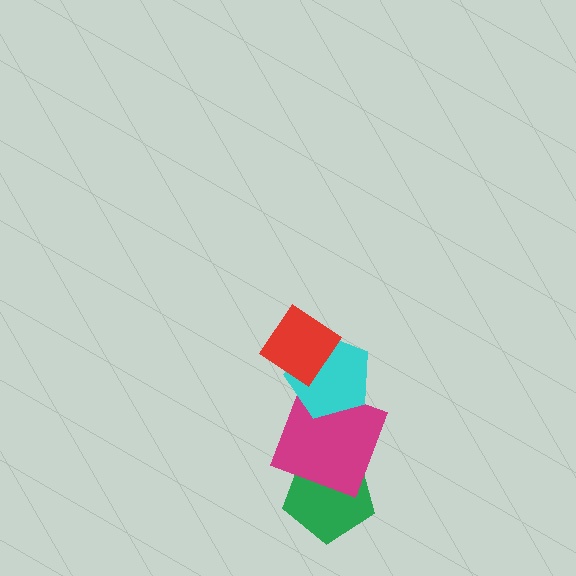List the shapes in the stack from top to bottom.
From top to bottom: the red diamond, the cyan pentagon, the magenta square, the green pentagon.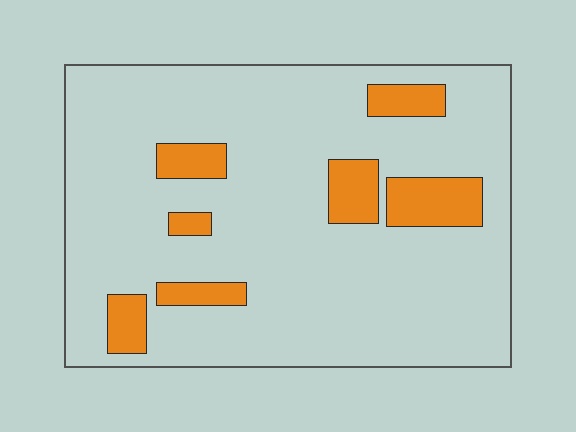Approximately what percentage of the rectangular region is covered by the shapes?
Approximately 15%.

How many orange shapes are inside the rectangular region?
7.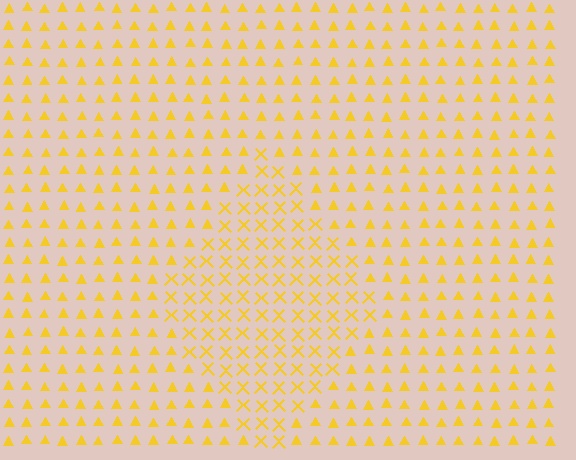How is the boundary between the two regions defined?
The boundary is defined by a change in element shape: X marks inside vs. triangles outside. All elements share the same color and spacing.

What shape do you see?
I see a diamond.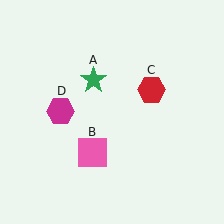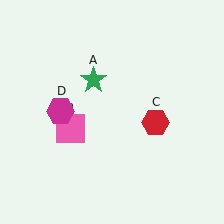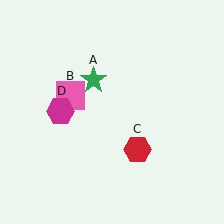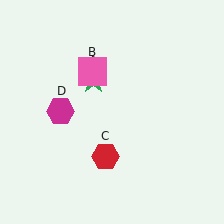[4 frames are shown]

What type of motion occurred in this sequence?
The pink square (object B), red hexagon (object C) rotated clockwise around the center of the scene.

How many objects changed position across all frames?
2 objects changed position: pink square (object B), red hexagon (object C).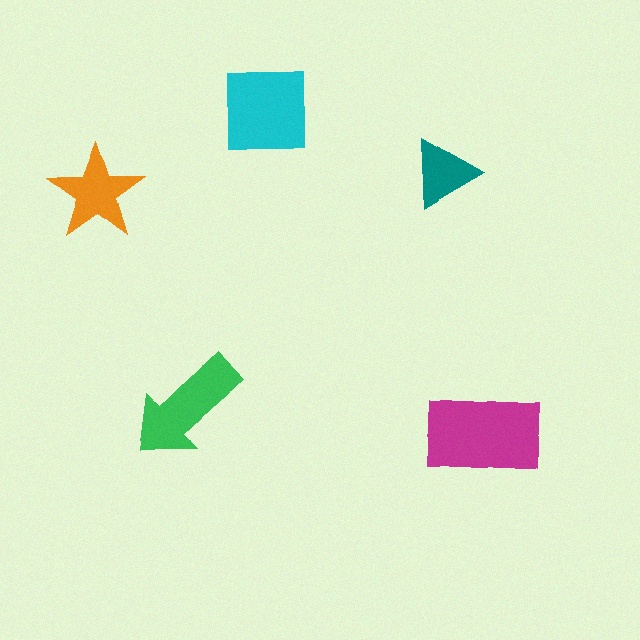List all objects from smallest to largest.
The teal triangle, the orange star, the green arrow, the cyan square, the magenta rectangle.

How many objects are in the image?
There are 5 objects in the image.